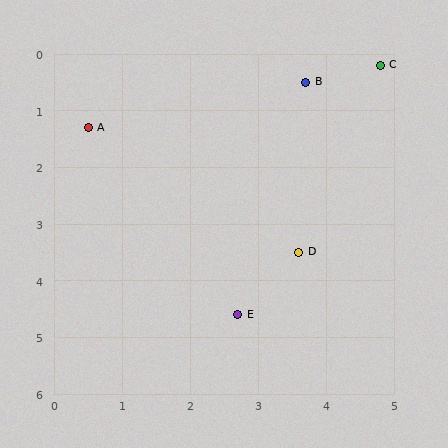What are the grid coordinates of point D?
Point D is at approximately (3.6, 3.5).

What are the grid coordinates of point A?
Point A is at approximately (0.5, 1.3).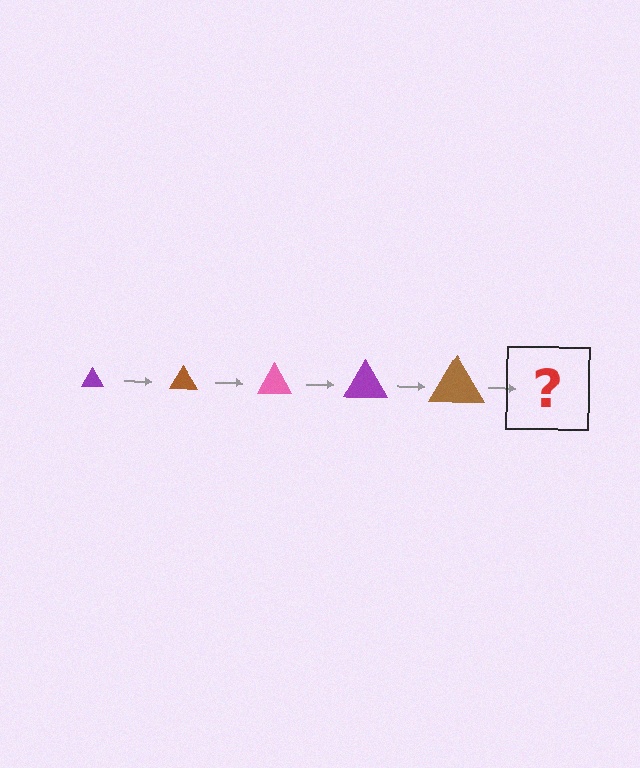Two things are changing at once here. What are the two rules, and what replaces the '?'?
The two rules are that the triangle grows larger each step and the color cycles through purple, brown, and pink. The '?' should be a pink triangle, larger than the previous one.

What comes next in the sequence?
The next element should be a pink triangle, larger than the previous one.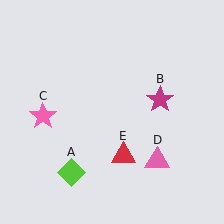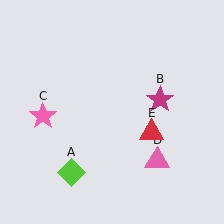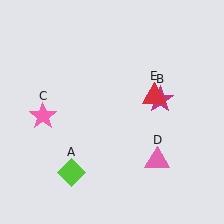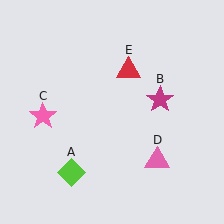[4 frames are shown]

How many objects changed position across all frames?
1 object changed position: red triangle (object E).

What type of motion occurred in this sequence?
The red triangle (object E) rotated counterclockwise around the center of the scene.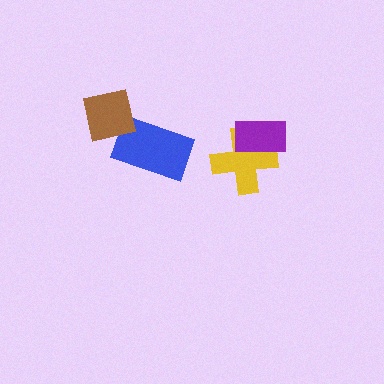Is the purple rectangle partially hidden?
No, no other shape covers it.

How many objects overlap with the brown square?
1 object overlaps with the brown square.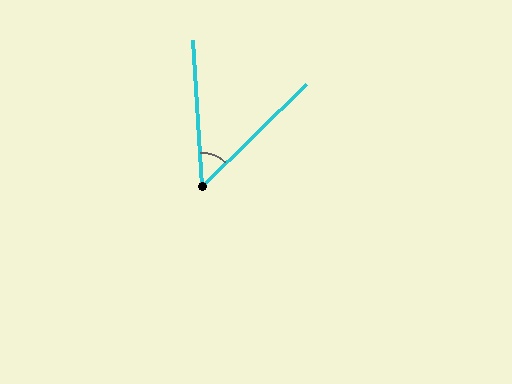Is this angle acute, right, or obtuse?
It is acute.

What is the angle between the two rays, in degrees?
Approximately 49 degrees.